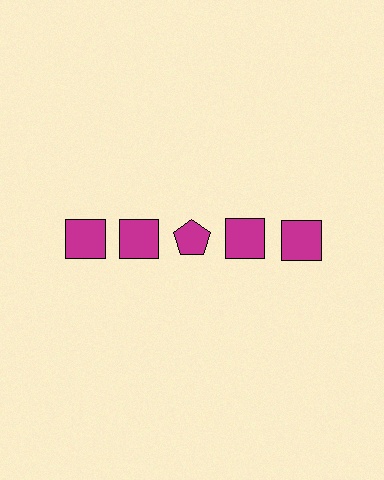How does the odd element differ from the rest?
It has a different shape: pentagon instead of square.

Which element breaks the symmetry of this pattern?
The magenta pentagon in the top row, center column breaks the symmetry. All other shapes are magenta squares.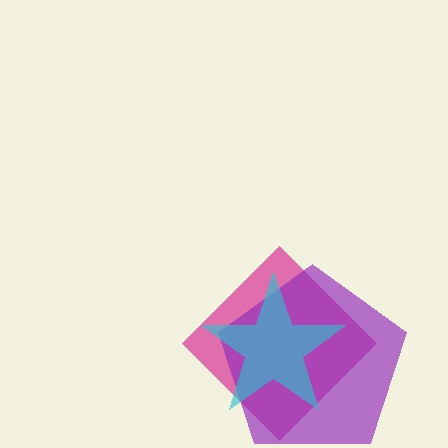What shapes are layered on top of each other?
The layered shapes are: a magenta diamond, a purple pentagon, a cyan star.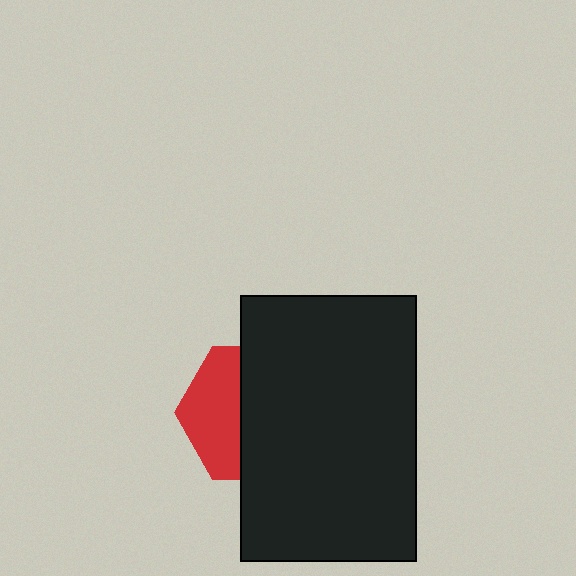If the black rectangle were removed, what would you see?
You would see the complete red hexagon.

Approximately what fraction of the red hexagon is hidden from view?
Roughly 60% of the red hexagon is hidden behind the black rectangle.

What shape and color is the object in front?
The object in front is a black rectangle.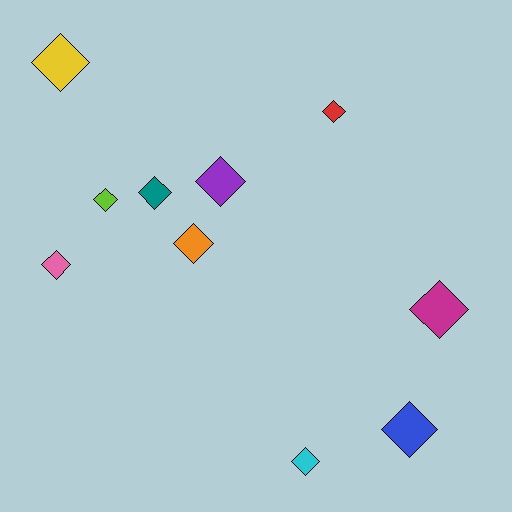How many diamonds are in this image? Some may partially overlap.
There are 10 diamonds.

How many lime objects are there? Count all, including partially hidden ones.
There is 1 lime object.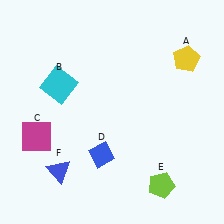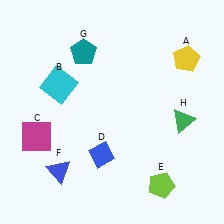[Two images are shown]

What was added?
A teal pentagon (G), a green triangle (H) were added in Image 2.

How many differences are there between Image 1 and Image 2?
There are 2 differences between the two images.